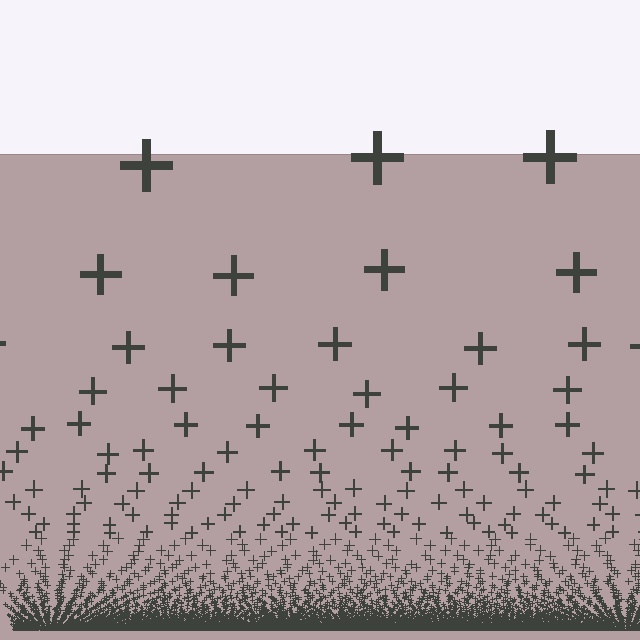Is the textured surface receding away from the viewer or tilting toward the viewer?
The surface appears to tilt toward the viewer. Texture elements get larger and sparser toward the top.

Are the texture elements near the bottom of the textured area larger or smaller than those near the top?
Smaller. The gradient is inverted — elements near the bottom are smaller and denser.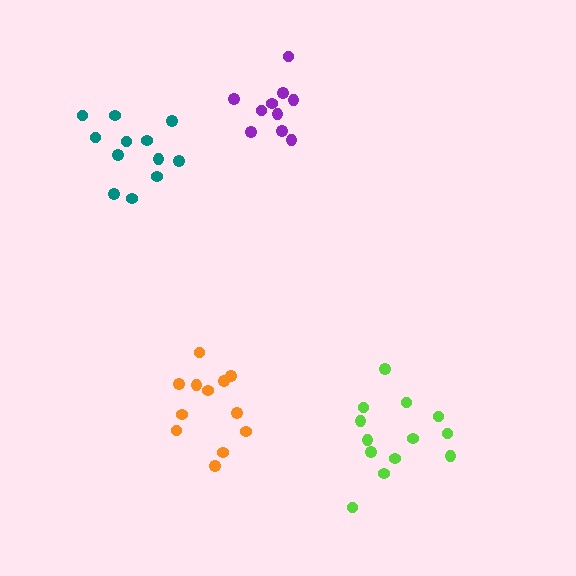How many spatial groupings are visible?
There are 4 spatial groupings.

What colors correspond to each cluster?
The clusters are colored: orange, lime, purple, teal.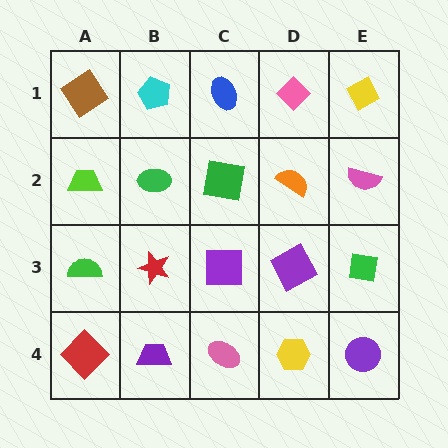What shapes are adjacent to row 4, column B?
A red star (row 3, column B), a red diamond (row 4, column A), a pink ellipse (row 4, column C).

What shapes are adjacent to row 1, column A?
A lime trapezoid (row 2, column A), a cyan pentagon (row 1, column B).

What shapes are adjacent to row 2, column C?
A blue ellipse (row 1, column C), a purple square (row 3, column C), a green ellipse (row 2, column B), an orange semicircle (row 2, column D).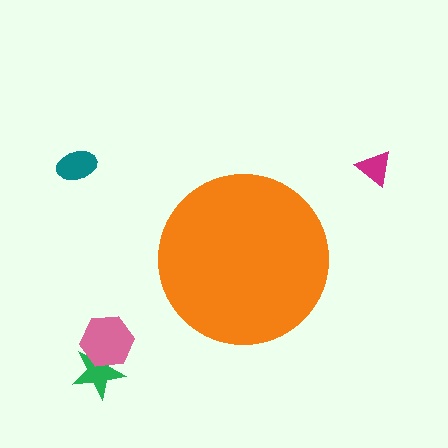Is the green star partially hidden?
No, the green star is fully visible.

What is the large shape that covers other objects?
An orange circle.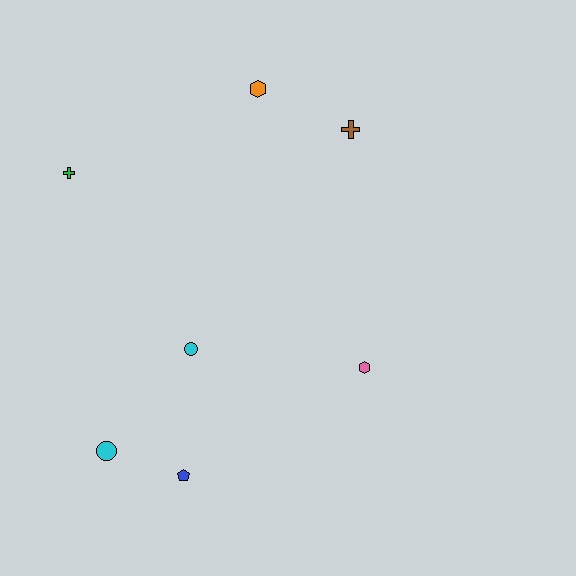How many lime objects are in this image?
There are no lime objects.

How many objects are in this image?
There are 7 objects.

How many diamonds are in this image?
There are no diamonds.